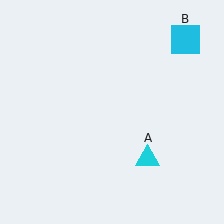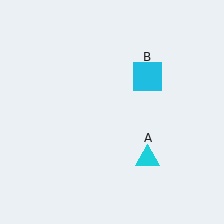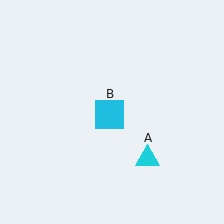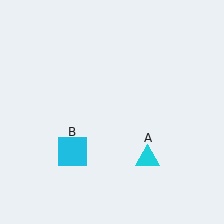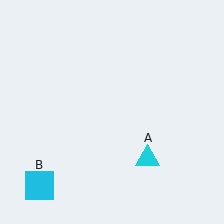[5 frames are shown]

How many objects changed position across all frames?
1 object changed position: cyan square (object B).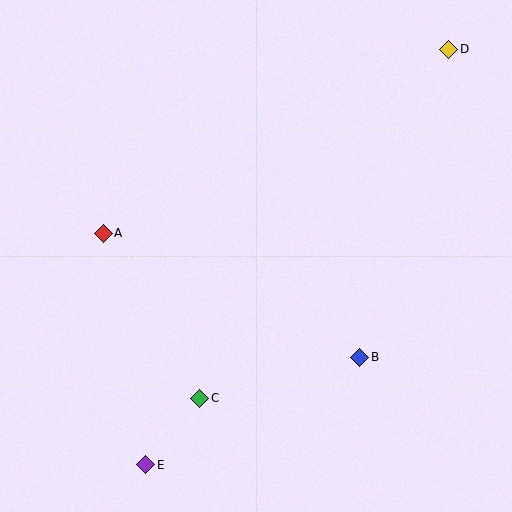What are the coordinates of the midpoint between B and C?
The midpoint between B and C is at (280, 378).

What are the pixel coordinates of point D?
Point D is at (449, 49).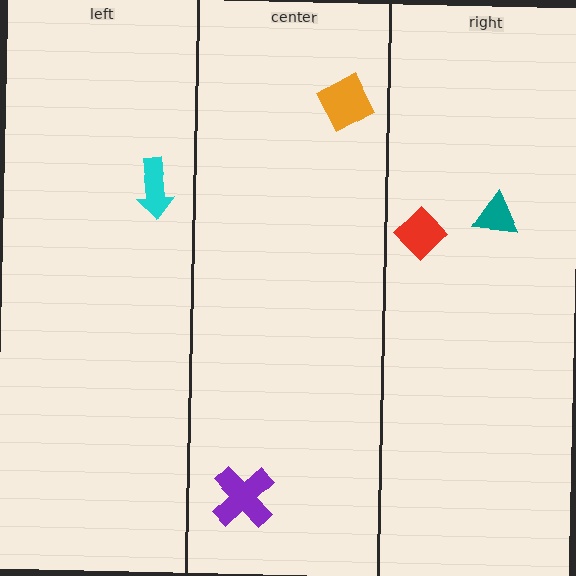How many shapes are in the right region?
2.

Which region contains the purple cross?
The center region.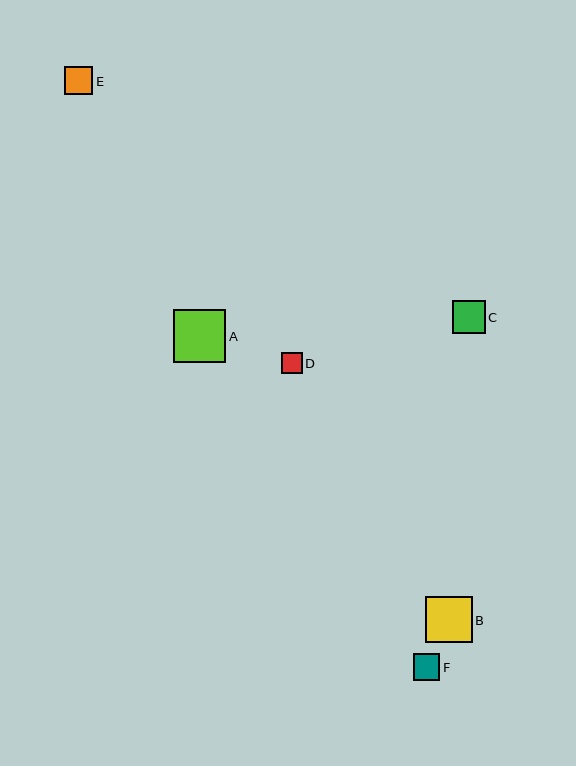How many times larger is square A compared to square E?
Square A is approximately 1.9 times the size of square E.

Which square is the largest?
Square A is the largest with a size of approximately 53 pixels.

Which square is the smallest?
Square D is the smallest with a size of approximately 21 pixels.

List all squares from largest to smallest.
From largest to smallest: A, B, C, E, F, D.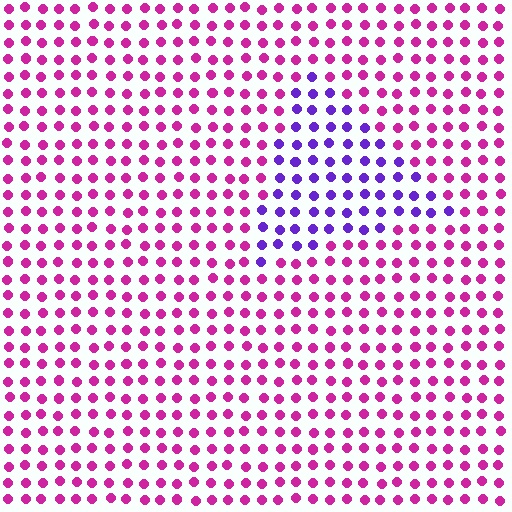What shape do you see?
I see a triangle.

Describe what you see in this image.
The image is filled with small magenta elements in a uniform arrangement. A triangle-shaped region is visible where the elements are tinted to a slightly different hue, forming a subtle color boundary.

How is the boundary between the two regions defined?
The boundary is defined purely by a slight shift in hue (about 52 degrees). Spacing, size, and orientation are identical on both sides.